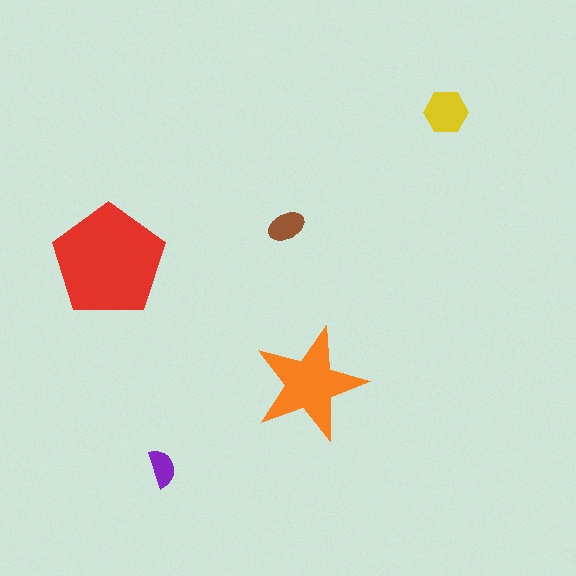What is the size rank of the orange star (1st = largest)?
2nd.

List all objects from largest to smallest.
The red pentagon, the orange star, the yellow hexagon, the brown ellipse, the purple semicircle.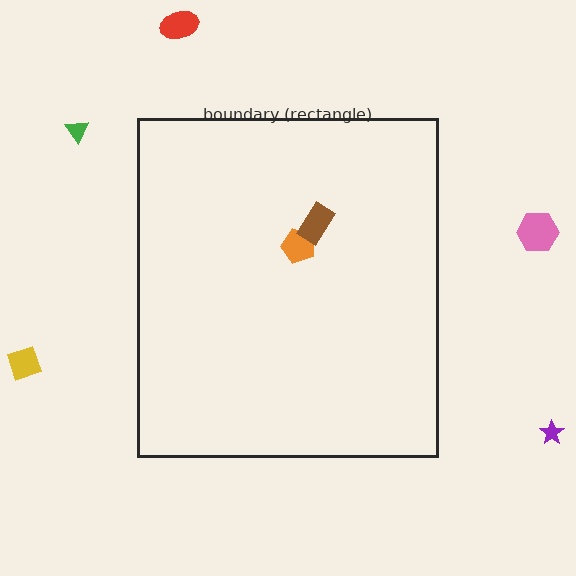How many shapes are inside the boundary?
2 inside, 5 outside.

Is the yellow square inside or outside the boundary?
Outside.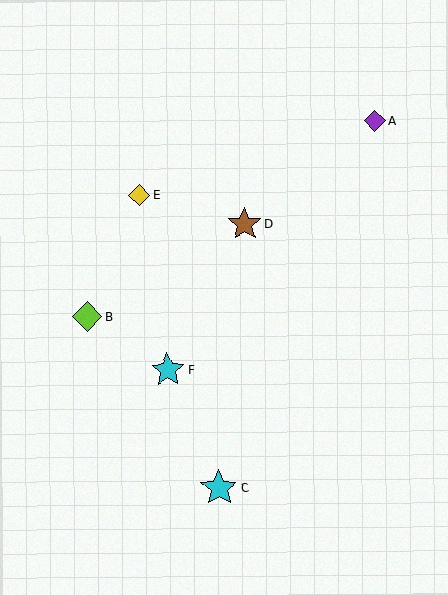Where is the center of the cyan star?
The center of the cyan star is at (168, 370).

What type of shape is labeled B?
Shape B is a lime diamond.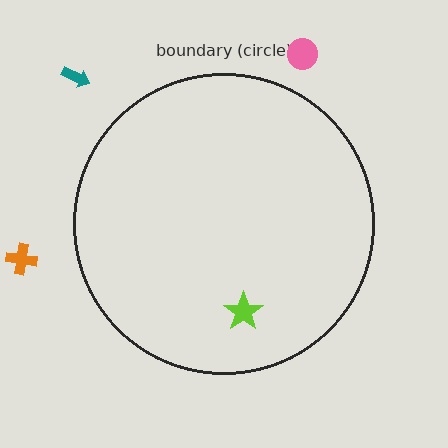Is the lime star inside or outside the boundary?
Inside.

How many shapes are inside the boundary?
1 inside, 3 outside.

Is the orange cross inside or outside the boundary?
Outside.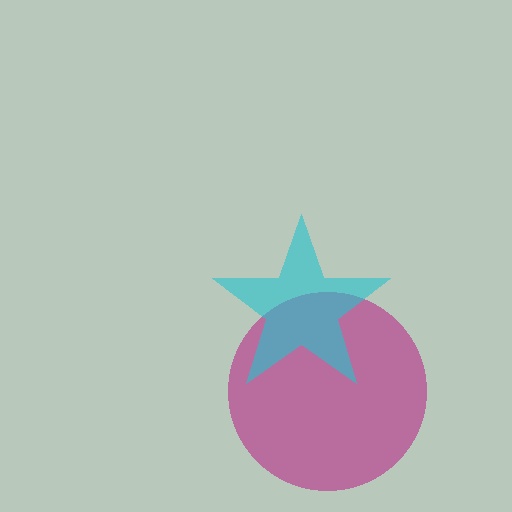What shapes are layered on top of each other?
The layered shapes are: a magenta circle, a cyan star.